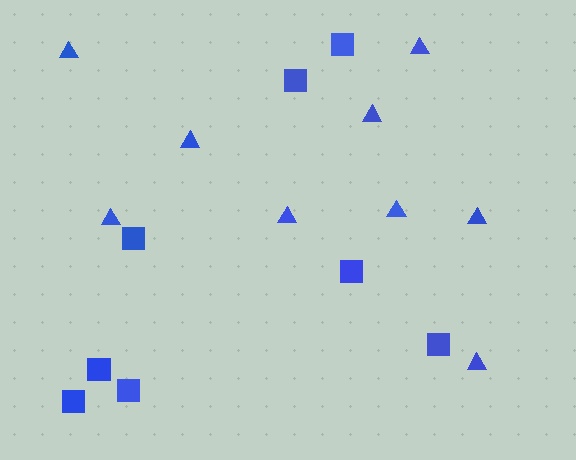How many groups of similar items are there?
There are 2 groups: one group of squares (8) and one group of triangles (9).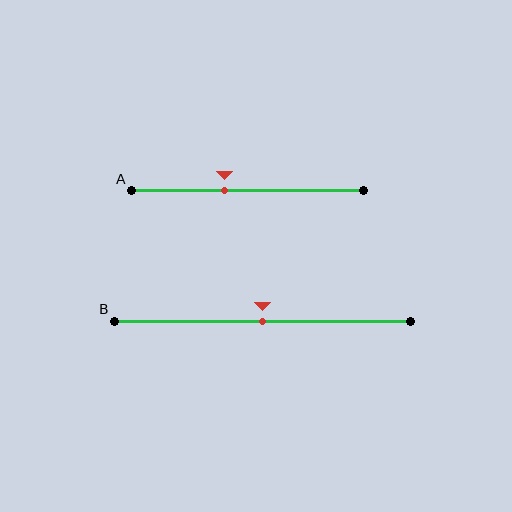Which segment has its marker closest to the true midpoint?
Segment B has its marker closest to the true midpoint.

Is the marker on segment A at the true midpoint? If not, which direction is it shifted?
No, the marker on segment A is shifted to the left by about 10% of the segment length.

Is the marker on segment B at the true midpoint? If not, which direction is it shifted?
Yes, the marker on segment B is at the true midpoint.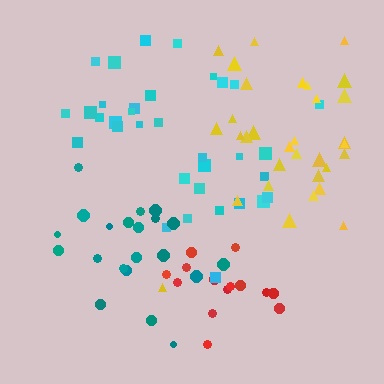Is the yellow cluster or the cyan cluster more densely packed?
Yellow.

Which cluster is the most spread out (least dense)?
Cyan.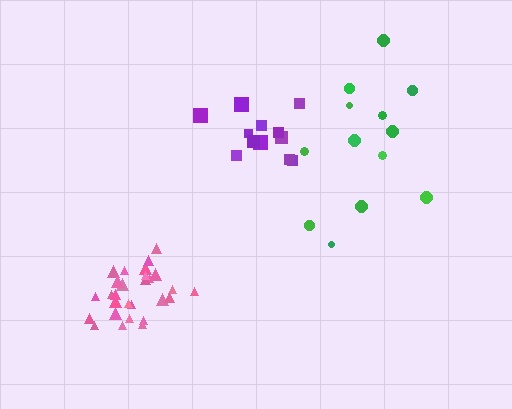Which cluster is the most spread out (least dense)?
Green.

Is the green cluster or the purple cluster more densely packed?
Purple.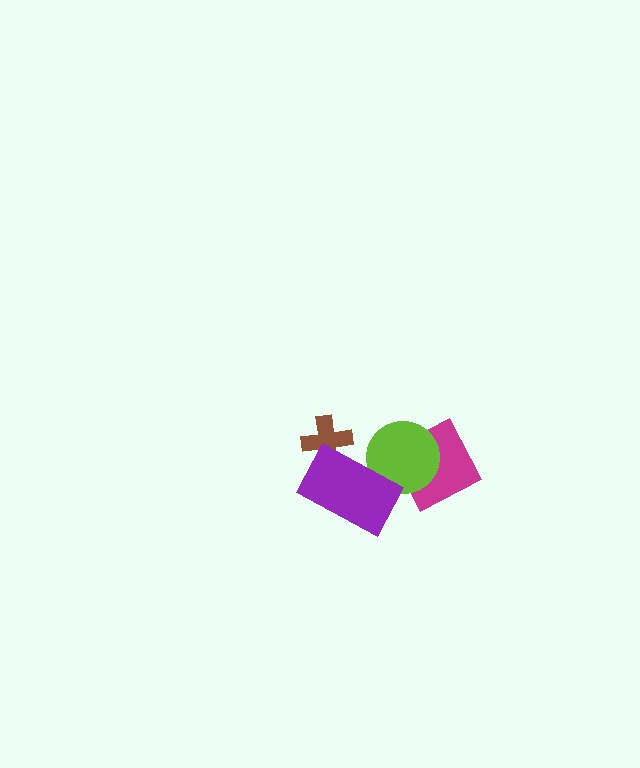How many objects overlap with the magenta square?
1 object overlaps with the magenta square.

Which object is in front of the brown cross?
The purple rectangle is in front of the brown cross.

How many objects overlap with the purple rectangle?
2 objects overlap with the purple rectangle.